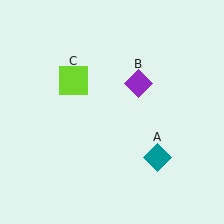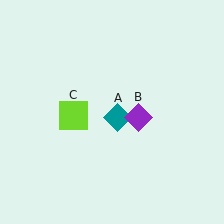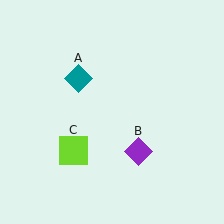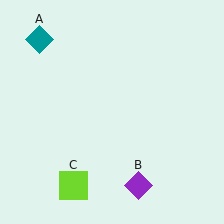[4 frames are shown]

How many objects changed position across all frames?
3 objects changed position: teal diamond (object A), purple diamond (object B), lime square (object C).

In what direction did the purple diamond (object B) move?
The purple diamond (object B) moved down.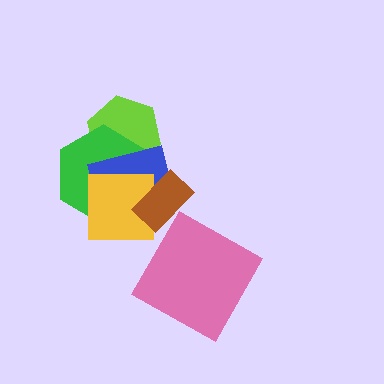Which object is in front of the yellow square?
The brown rectangle is in front of the yellow square.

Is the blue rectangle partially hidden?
Yes, it is partially covered by another shape.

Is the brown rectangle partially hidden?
No, no other shape covers it.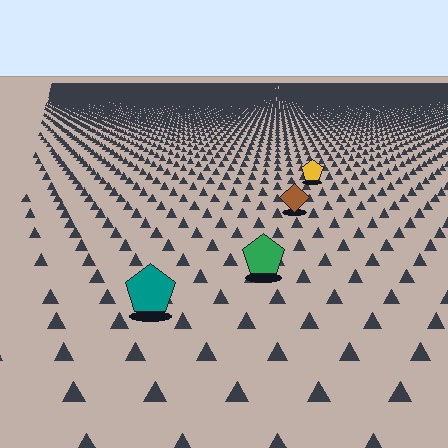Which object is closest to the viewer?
The teal pentagon is closest. The texture marks near it are larger and more spread out.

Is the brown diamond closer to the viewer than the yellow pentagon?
Yes. The brown diamond is closer — you can tell from the texture gradient: the ground texture is coarser near it.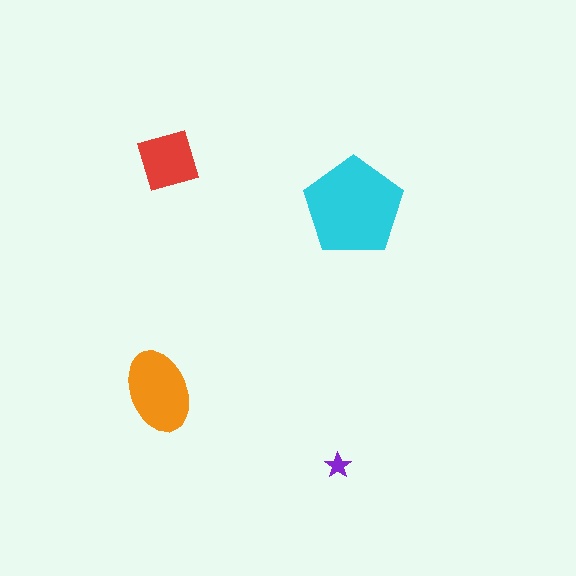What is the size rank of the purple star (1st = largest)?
4th.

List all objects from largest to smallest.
The cyan pentagon, the orange ellipse, the red square, the purple star.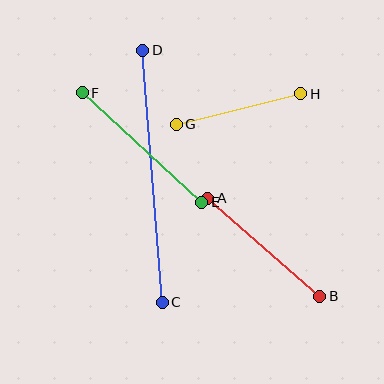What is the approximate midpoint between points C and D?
The midpoint is at approximately (152, 176) pixels.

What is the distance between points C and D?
The distance is approximately 253 pixels.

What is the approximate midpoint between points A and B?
The midpoint is at approximately (264, 247) pixels.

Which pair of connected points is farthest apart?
Points C and D are farthest apart.